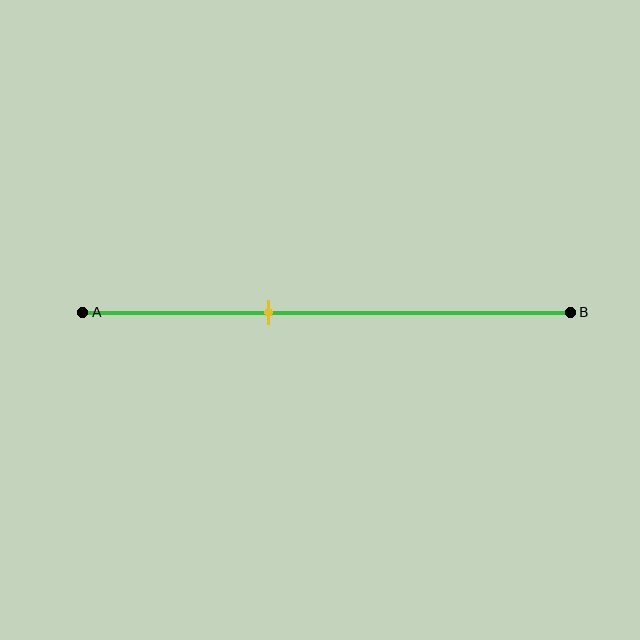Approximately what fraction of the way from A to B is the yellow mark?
The yellow mark is approximately 40% of the way from A to B.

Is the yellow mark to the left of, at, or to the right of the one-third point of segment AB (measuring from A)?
The yellow mark is to the right of the one-third point of segment AB.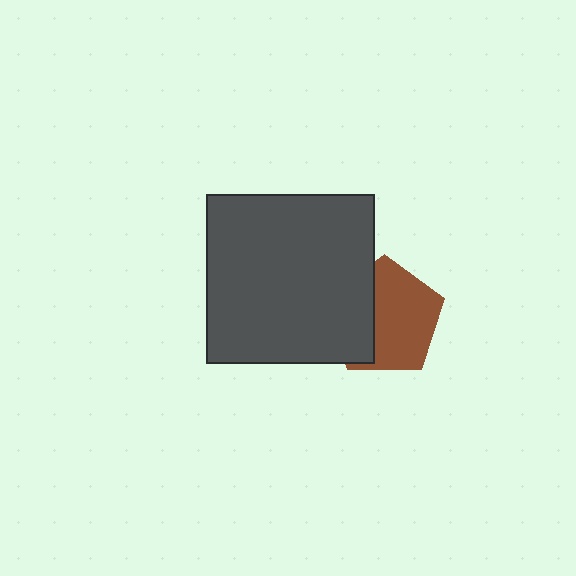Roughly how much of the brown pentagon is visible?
About half of it is visible (roughly 62%).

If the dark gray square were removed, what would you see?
You would see the complete brown pentagon.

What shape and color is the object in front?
The object in front is a dark gray square.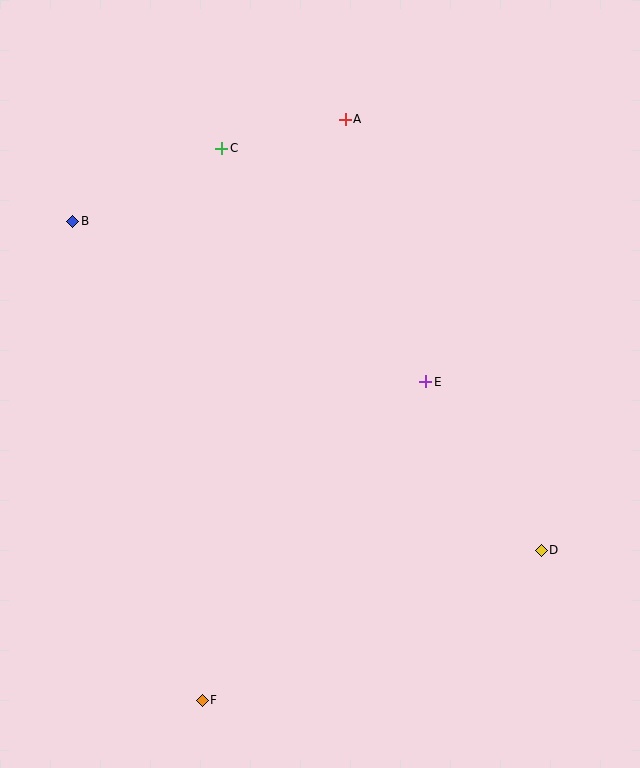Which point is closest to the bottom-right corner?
Point D is closest to the bottom-right corner.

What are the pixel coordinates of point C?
Point C is at (222, 148).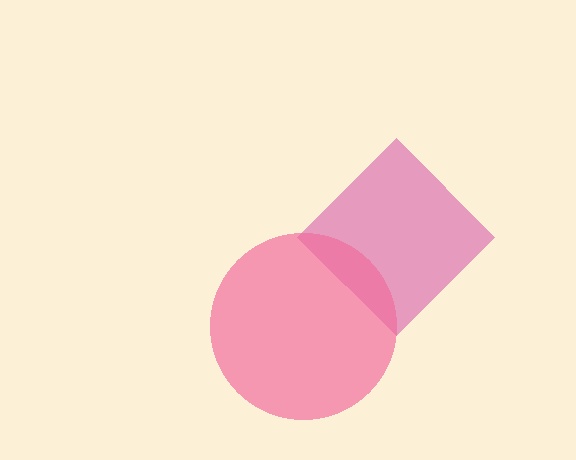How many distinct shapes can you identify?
There are 2 distinct shapes: a magenta diamond, a pink circle.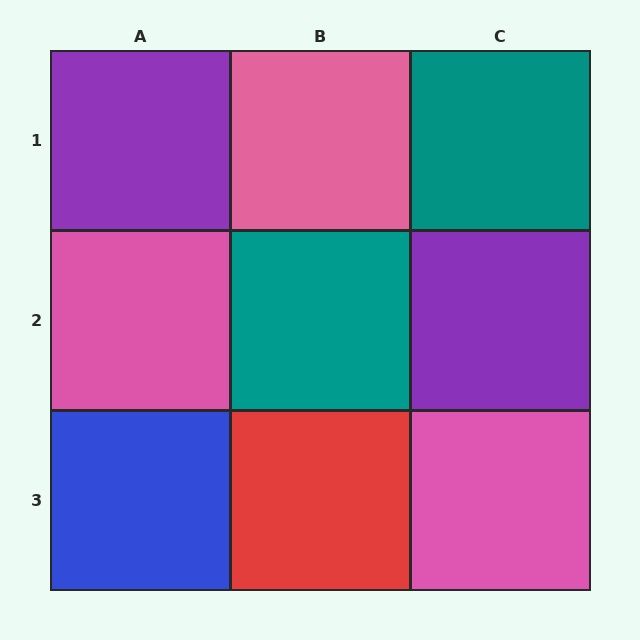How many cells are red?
1 cell is red.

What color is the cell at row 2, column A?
Pink.